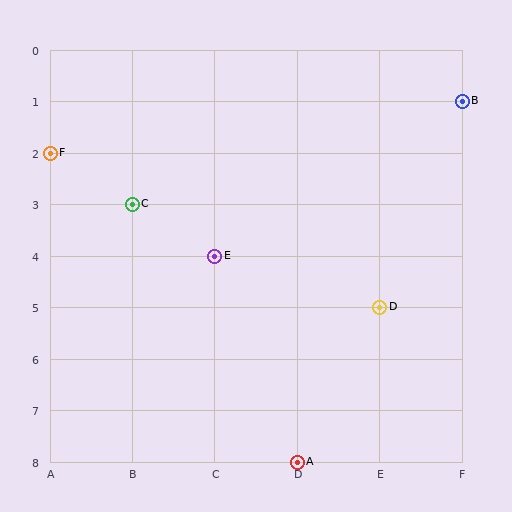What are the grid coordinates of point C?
Point C is at grid coordinates (B, 3).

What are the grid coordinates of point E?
Point E is at grid coordinates (C, 4).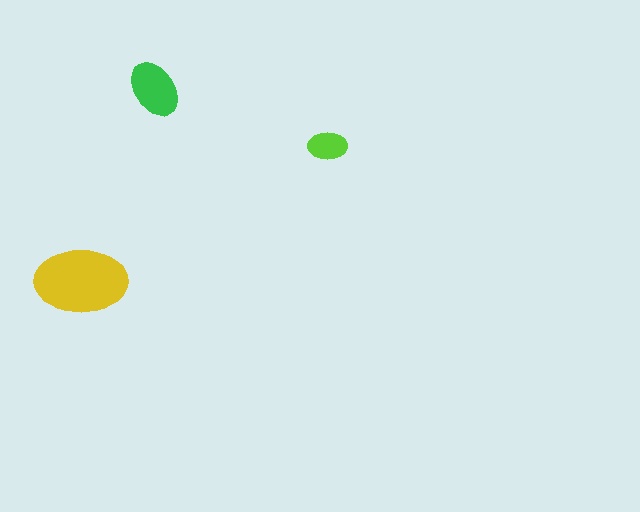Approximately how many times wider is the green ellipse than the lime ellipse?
About 1.5 times wider.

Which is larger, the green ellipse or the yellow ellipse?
The yellow one.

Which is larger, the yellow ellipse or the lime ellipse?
The yellow one.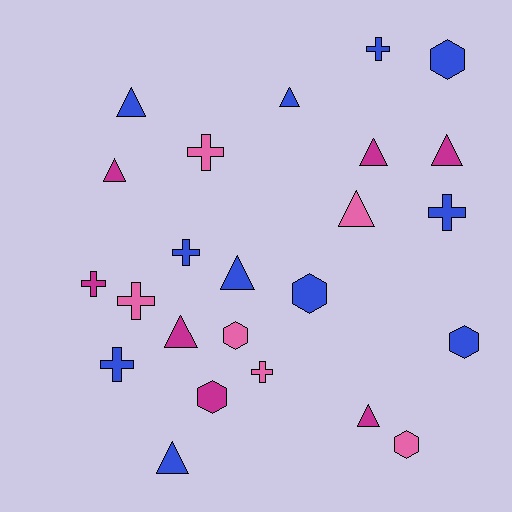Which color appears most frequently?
Blue, with 11 objects.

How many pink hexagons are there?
There are 2 pink hexagons.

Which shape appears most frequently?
Triangle, with 10 objects.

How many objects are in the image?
There are 24 objects.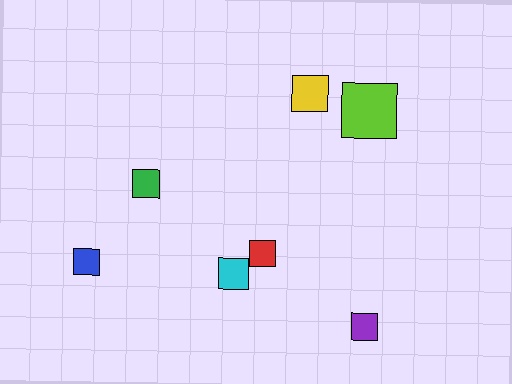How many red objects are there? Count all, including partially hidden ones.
There is 1 red object.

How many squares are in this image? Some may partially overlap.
There are 7 squares.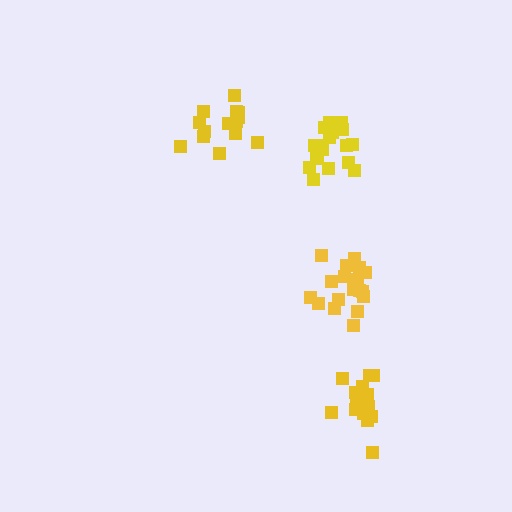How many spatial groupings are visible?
There are 4 spatial groupings.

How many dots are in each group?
Group 1: 14 dots, Group 2: 15 dots, Group 3: 19 dots, Group 4: 20 dots (68 total).